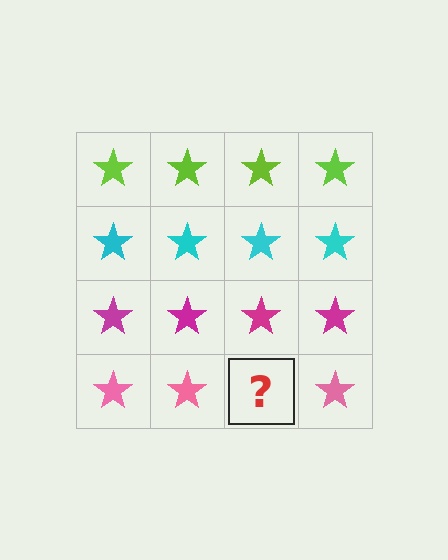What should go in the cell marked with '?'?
The missing cell should contain a pink star.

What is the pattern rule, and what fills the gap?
The rule is that each row has a consistent color. The gap should be filled with a pink star.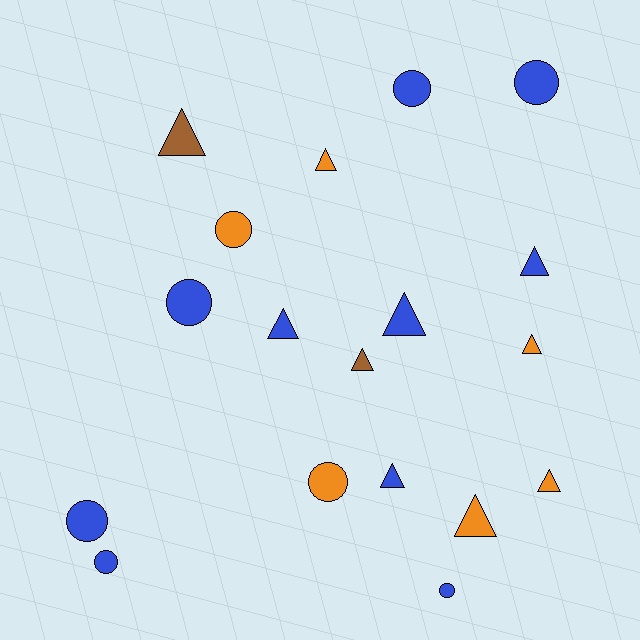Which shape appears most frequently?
Triangle, with 10 objects.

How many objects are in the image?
There are 18 objects.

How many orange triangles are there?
There are 4 orange triangles.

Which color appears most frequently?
Blue, with 10 objects.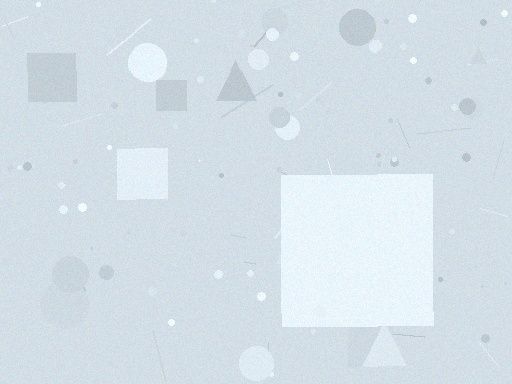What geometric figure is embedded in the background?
A square is embedded in the background.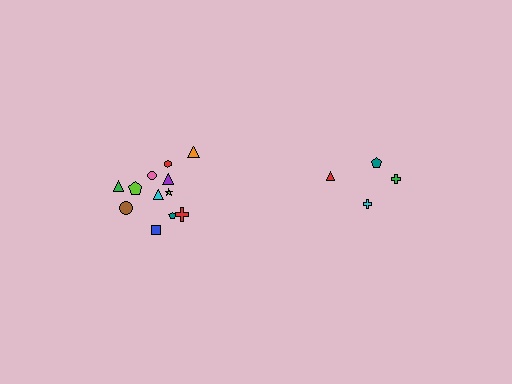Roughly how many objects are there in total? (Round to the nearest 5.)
Roughly 15 objects in total.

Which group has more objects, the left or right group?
The left group.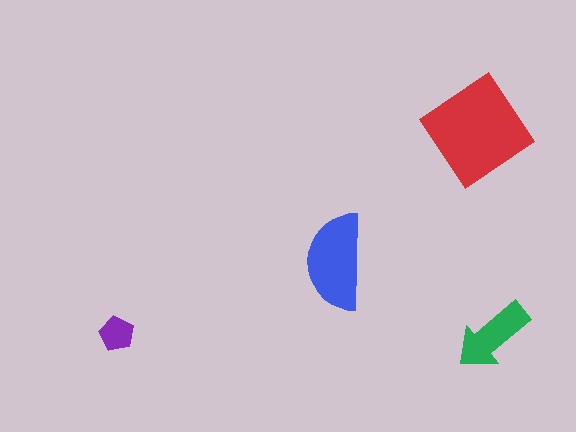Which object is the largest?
The red diamond.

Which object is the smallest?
The purple pentagon.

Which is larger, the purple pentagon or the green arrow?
The green arrow.